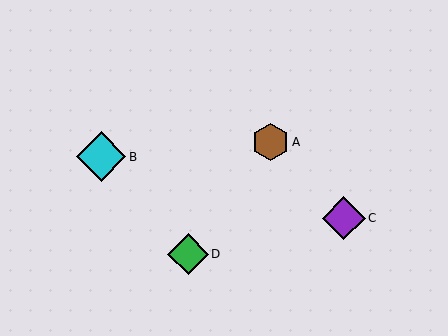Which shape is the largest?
The cyan diamond (labeled B) is the largest.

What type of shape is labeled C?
Shape C is a purple diamond.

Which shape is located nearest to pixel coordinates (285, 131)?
The brown hexagon (labeled A) at (270, 142) is nearest to that location.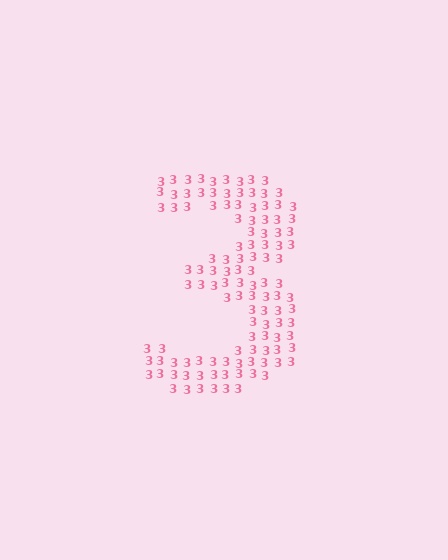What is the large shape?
The large shape is the digit 3.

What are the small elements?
The small elements are digit 3's.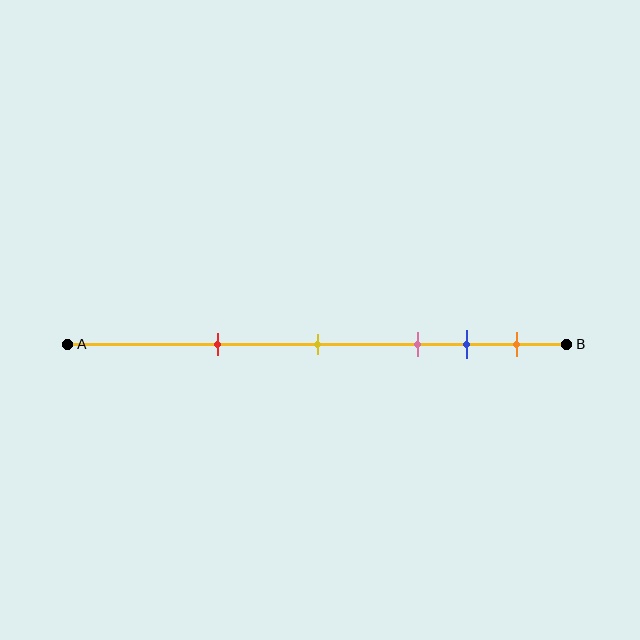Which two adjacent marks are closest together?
The blue and orange marks are the closest adjacent pair.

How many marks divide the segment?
There are 5 marks dividing the segment.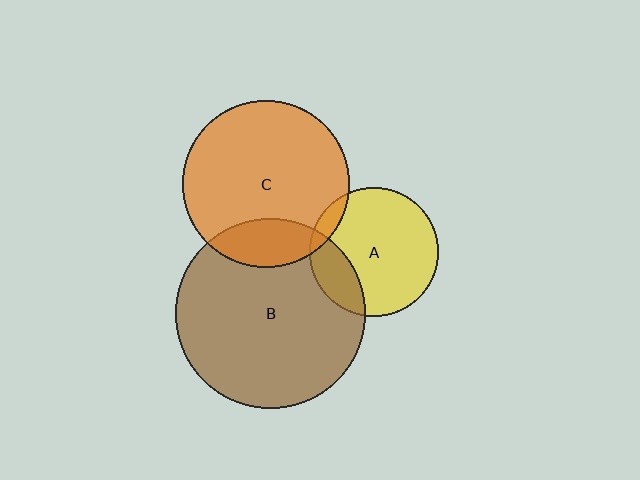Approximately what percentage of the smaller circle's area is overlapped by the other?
Approximately 20%.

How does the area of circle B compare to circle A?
Approximately 2.2 times.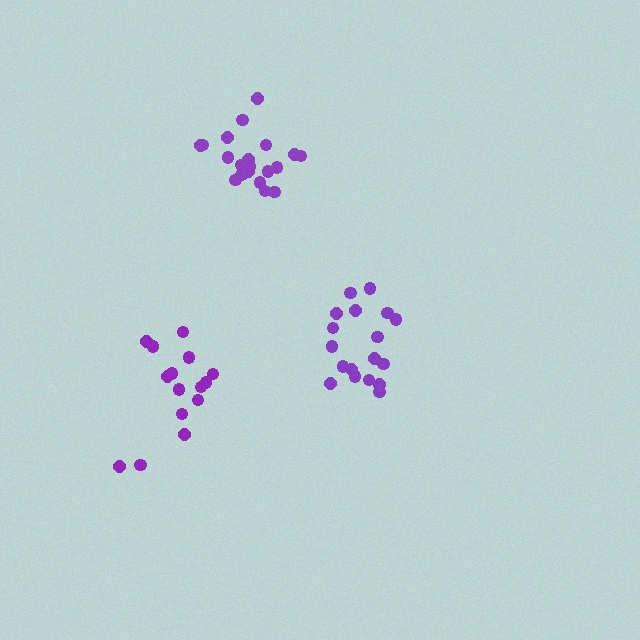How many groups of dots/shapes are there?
There are 3 groups.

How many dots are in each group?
Group 1: 21 dots, Group 2: 18 dots, Group 3: 15 dots (54 total).